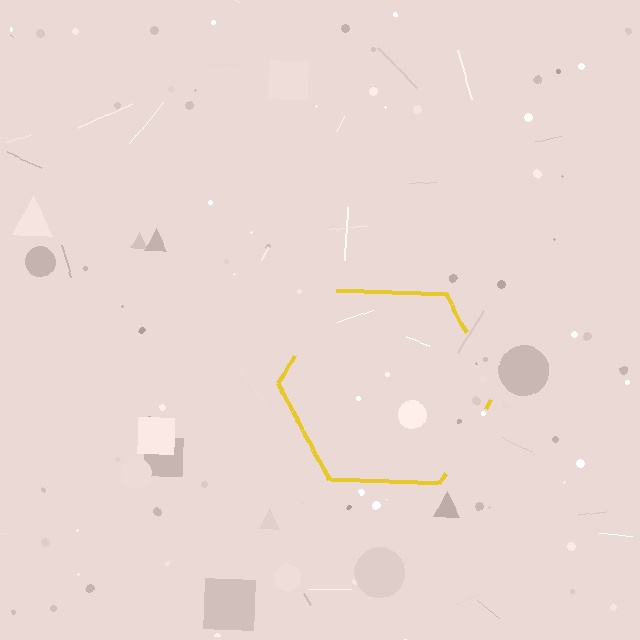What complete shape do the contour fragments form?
The contour fragments form a hexagon.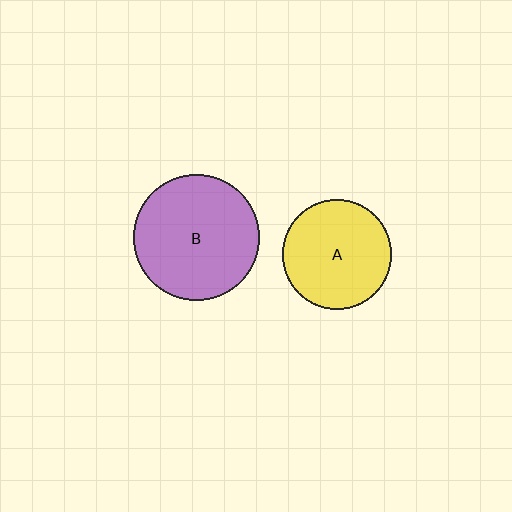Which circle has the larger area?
Circle B (purple).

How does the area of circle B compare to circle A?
Approximately 1.3 times.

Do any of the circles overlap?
No, none of the circles overlap.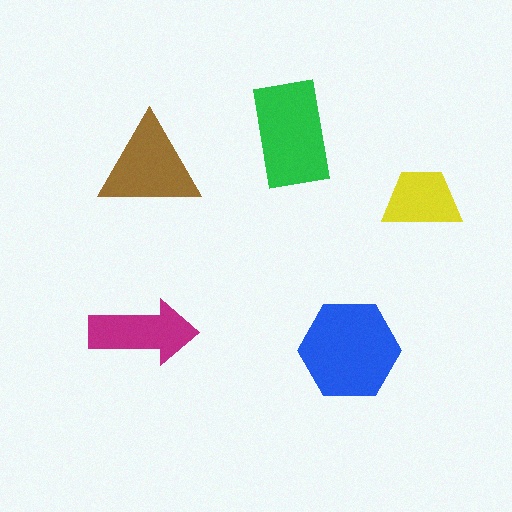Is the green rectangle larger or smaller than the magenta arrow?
Larger.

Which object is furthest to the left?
The magenta arrow is leftmost.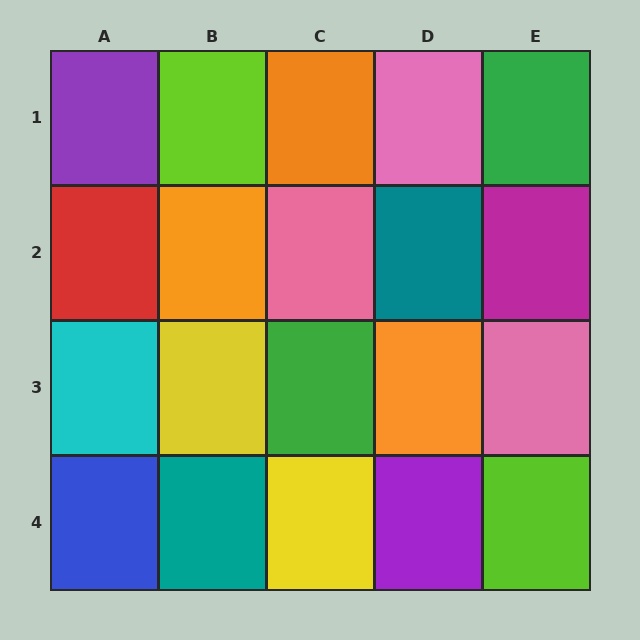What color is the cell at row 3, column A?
Cyan.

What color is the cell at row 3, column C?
Green.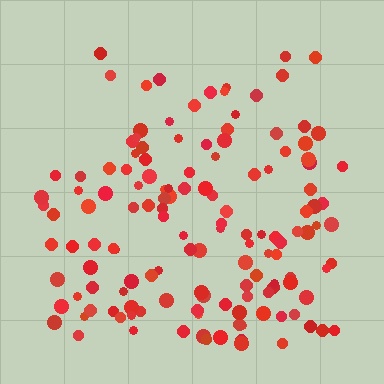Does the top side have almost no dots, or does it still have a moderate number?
Still a moderate number, just noticeably fewer than the bottom.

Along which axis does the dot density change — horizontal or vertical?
Vertical.